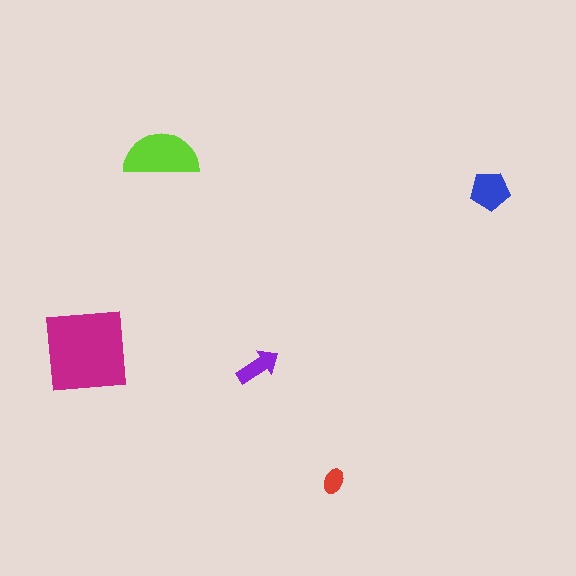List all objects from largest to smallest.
The magenta square, the lime semicircle, the blue pentagon, the purple arrow, the red ellipse.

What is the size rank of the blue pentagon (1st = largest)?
3rd.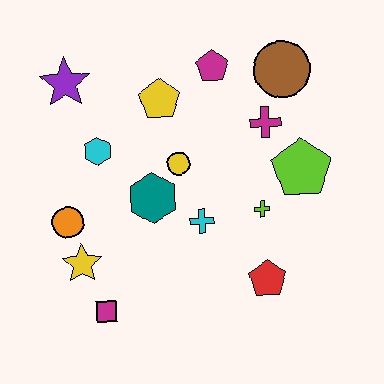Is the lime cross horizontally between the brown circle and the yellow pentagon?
Yes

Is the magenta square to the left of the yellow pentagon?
Yes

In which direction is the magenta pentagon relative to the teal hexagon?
The magenta pentagon is above the teal hexagon.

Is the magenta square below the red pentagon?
Yes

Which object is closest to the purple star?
The cyan hexagon is closest to the purple star.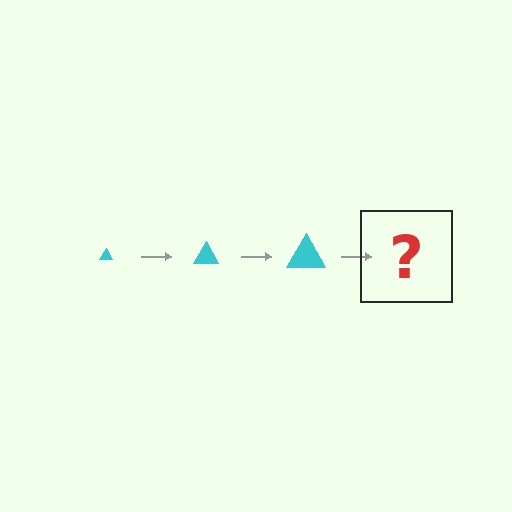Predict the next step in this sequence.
The next step is a cyan triangle, larger than the previous one.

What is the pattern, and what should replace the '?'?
The pattern is that the triangle gets progressively larger each step. The '?' should be a cyan triangle, larger than the previous one.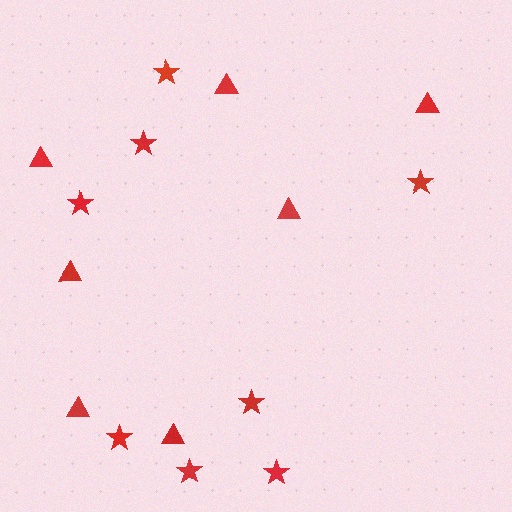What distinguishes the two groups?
There are 2 groups: one group of stars (8) and one group of triangles (7).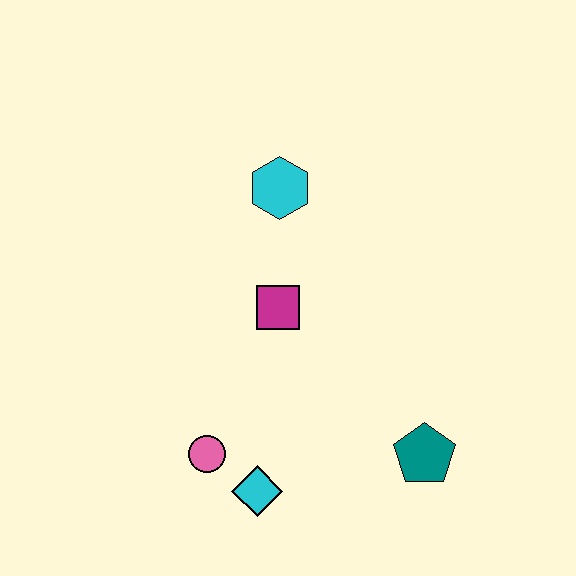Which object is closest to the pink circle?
The cyan diamond is closest to the pink circle.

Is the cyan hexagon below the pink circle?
No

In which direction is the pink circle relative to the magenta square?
The pink circle is below the magenta square.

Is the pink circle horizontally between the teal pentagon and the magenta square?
No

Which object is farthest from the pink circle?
The cyan hexagon is farthest from the pink circle.